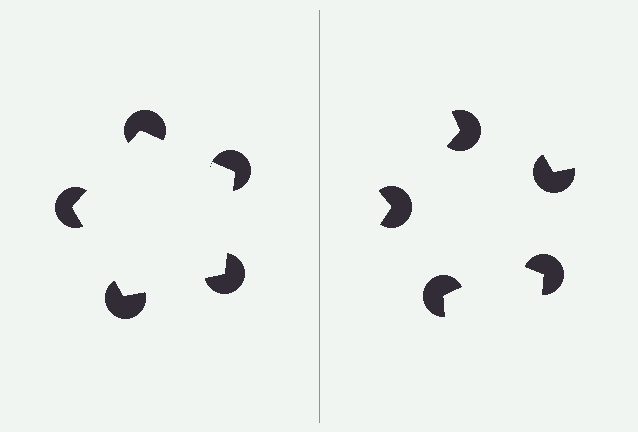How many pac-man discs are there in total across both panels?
10 — 5 on each side.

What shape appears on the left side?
An illusory pentagon.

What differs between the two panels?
The pac-man discs are positioned identically on both sides; only the wedge orientations differ. On the left they align to a pentagon; on the right they are misaligned.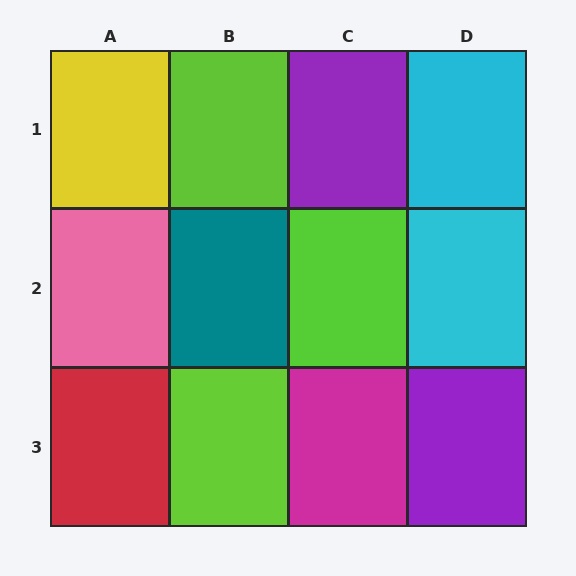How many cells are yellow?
1 cell is yellow.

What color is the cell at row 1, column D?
Cyan.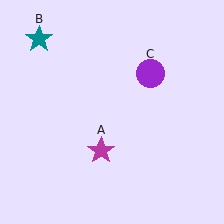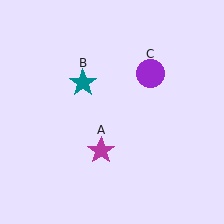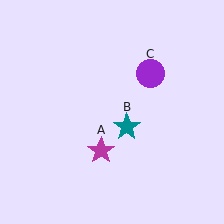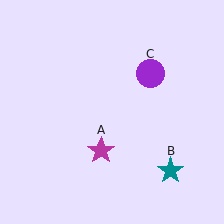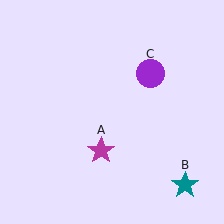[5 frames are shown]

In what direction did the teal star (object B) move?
The teal star (object B) moved down and to the right.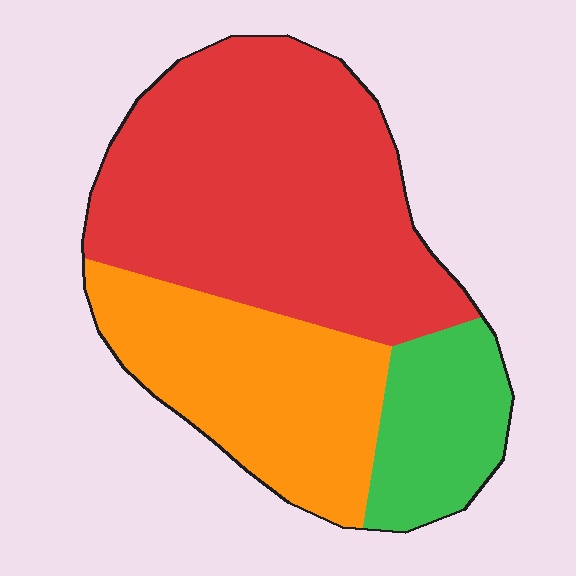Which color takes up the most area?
Red, at roughly 55%.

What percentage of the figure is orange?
Orange takes up between a quarter and a half of the figure.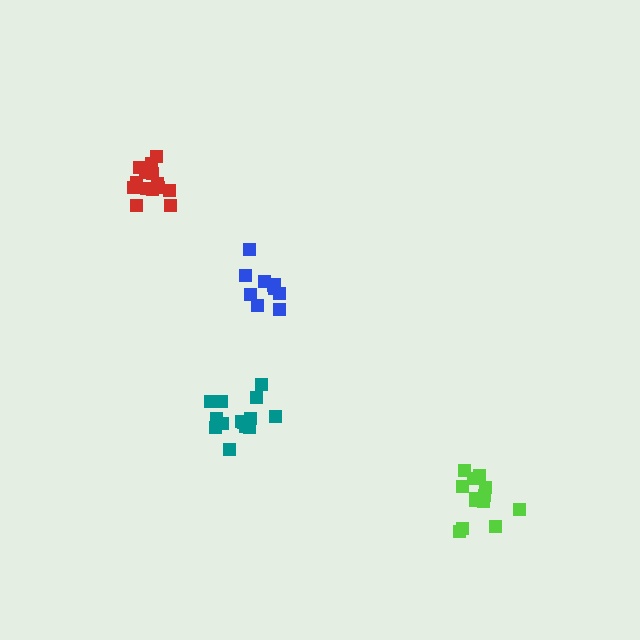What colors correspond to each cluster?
The clusters are colored: blue, red, teal, lime.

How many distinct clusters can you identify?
There are 4 distinct clusters.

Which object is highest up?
The red cluster is topmost.